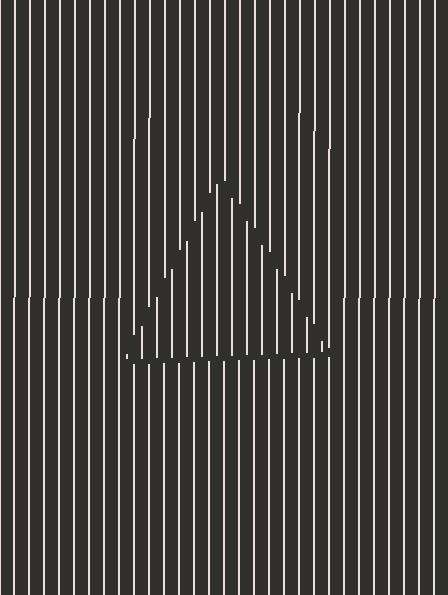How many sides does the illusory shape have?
3 sides — the line-ends trace a triangle.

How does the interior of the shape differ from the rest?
The interior of the shape contains the same grating, shifted by half a period — the contour is defined by the phase discontinuity where line-ends from the inner and outer gratings abut.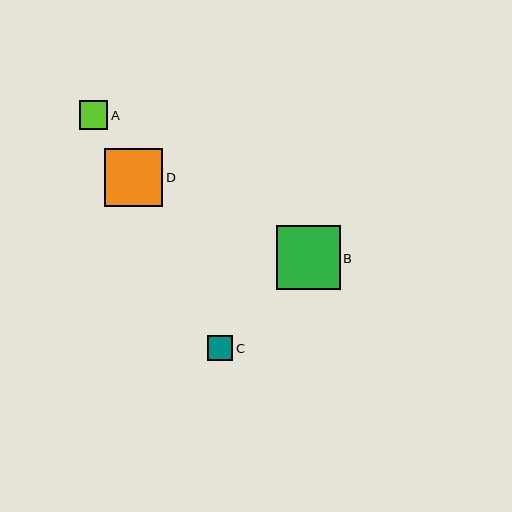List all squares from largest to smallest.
From largest to smallest: B, D, A, C.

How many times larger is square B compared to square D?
Square B is approximately 1.1 times the size of square D.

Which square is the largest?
Square B is the largest with a size of approximately 64 pixels.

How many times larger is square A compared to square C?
Square A is approximately 1.2 times the size of square C.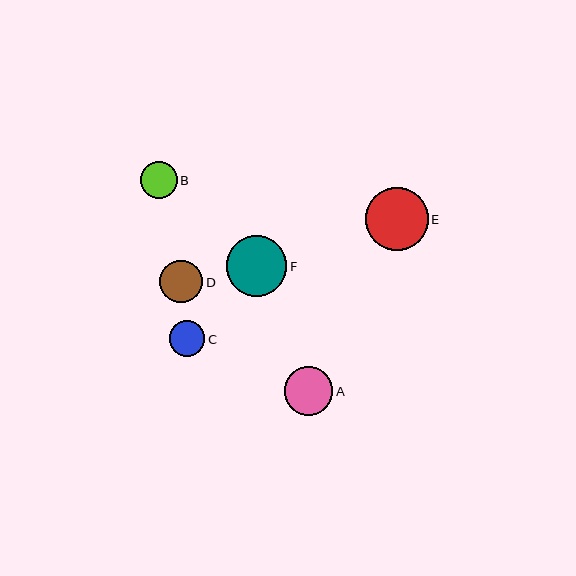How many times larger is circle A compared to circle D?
Circle A is approximately 1.1 times the size of circle D.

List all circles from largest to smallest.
From largest to smallest: E, F, A, D, B, C.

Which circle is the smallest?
Circle C is the smallest with a size of approximately 36 pixels.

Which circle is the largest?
Circle E is the largest with a size of approximately 63 pixels.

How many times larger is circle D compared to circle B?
Circle D is approximately 1.2 times the size of circle B.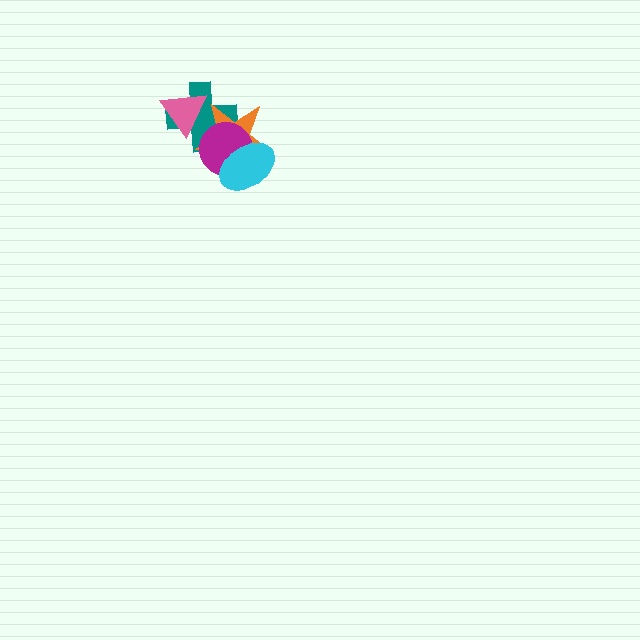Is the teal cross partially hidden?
Yes, it is partially covered by another shape.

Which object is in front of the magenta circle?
The cyan ellipse is in front of the magenta circle.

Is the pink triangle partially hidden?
No, no other shape covers it.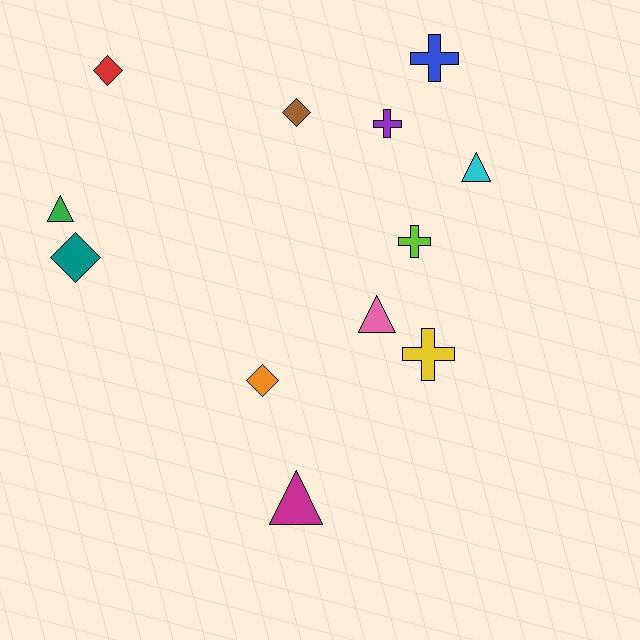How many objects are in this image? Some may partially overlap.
There are 12 objects.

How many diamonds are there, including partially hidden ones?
There are 4 diamonds.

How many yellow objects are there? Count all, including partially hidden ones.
There is 1 yellow object.